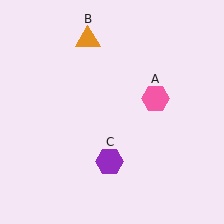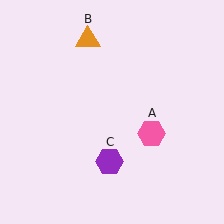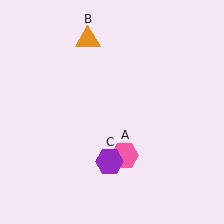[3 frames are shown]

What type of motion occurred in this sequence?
The pink hexagon (object A) rotated clockwise around the center of the scene.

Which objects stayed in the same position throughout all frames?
Orange triangle (object B) and purple hexagon (object C) remained stationary.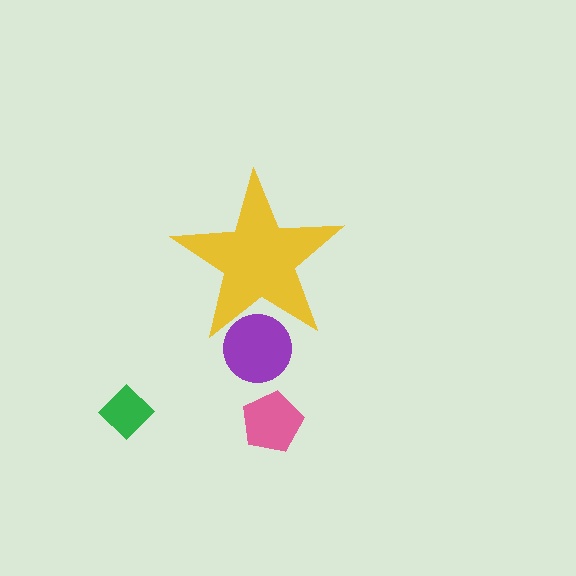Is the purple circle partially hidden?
Yes, the purple circle is partially hidden behind the yellow star.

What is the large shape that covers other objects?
A yellow star.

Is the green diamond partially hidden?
No, the green diamond is fully visible.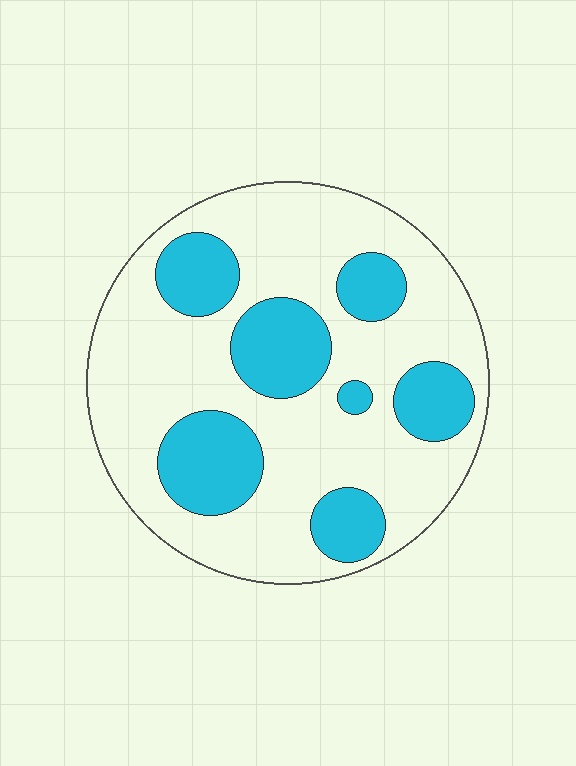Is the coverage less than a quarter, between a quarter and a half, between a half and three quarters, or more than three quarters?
Between a quarter and a half.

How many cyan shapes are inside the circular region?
7.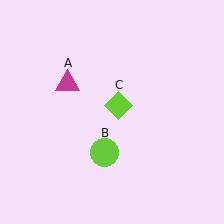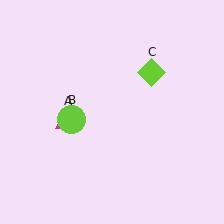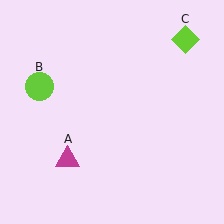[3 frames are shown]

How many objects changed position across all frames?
3 objects changed position: magenta triangle (object A), lime circle (object B), lime diamond (object C).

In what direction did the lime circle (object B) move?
The lime circle (object B) moved up and to the left.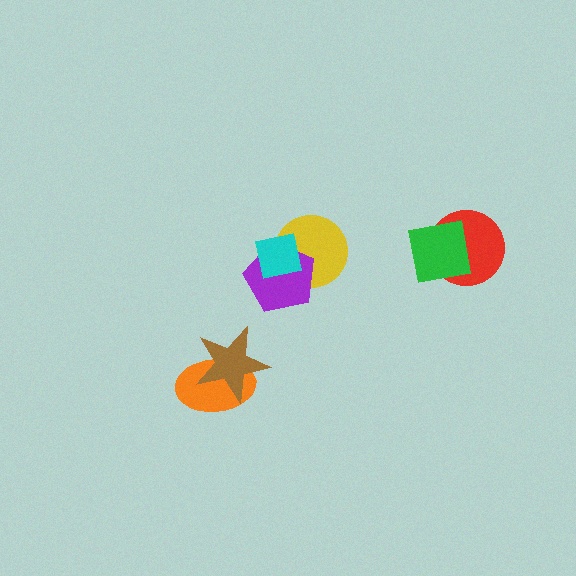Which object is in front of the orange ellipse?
The brown star is in front of the orange ellipse.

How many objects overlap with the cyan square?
2 objects overlap with the cyan square.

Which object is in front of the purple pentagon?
The cyan square is in front of the purple pentagon.